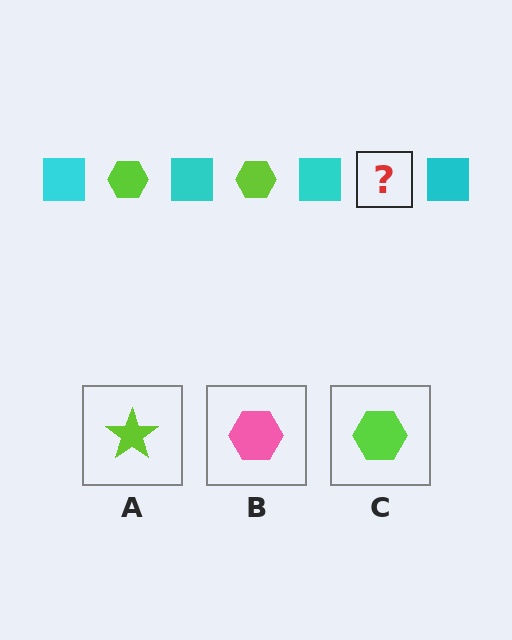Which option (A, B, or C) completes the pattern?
C.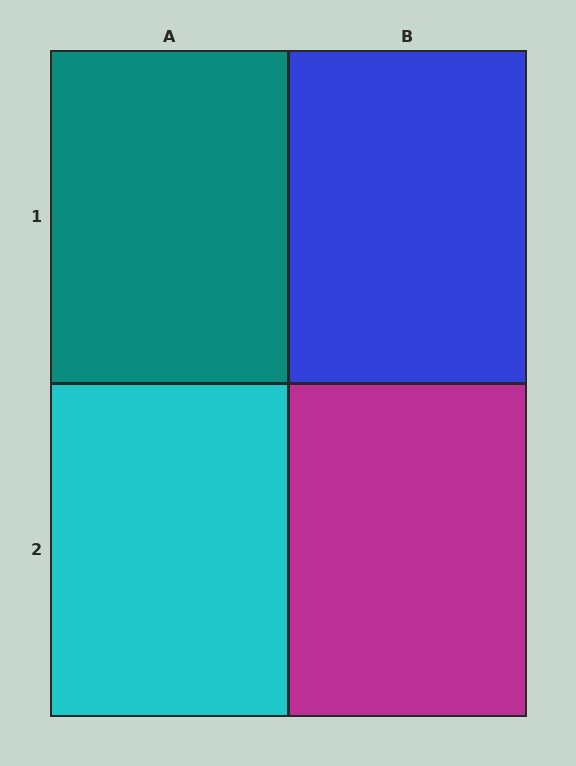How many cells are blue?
1 cell is blue.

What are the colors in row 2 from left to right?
Cyan, magenta.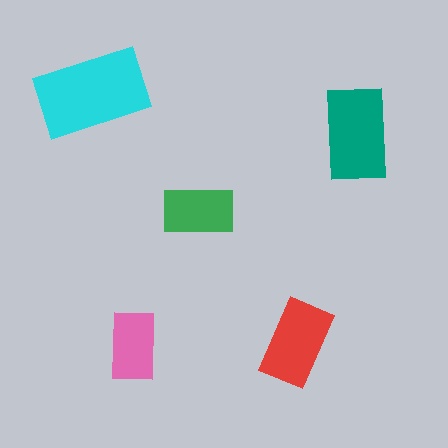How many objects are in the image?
There are 5 objects in the image.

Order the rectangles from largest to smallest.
the cyan one, the teal one, the red one, the green one, the pink one.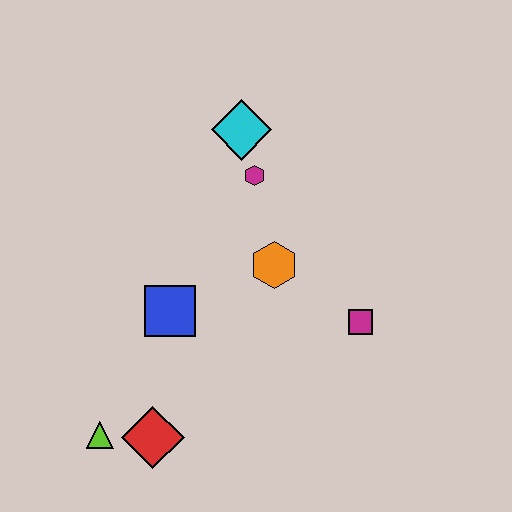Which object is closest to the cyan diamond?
The magenta hexagon is closest to the cyan diamond.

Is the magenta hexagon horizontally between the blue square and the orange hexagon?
Yes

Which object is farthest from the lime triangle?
The cyan diamond is farthest from the lime triangle.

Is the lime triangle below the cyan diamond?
Yes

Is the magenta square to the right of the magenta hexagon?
Yes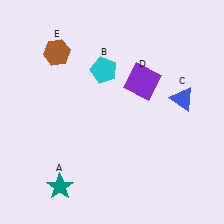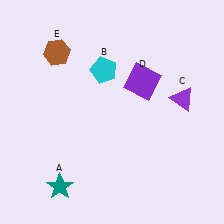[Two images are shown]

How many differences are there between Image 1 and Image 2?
There is 1 difference between the two images.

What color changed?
The triangle (C) changed from blue in Image 1 to purple in Image 2.